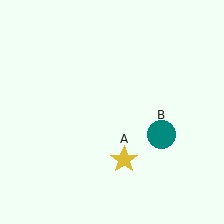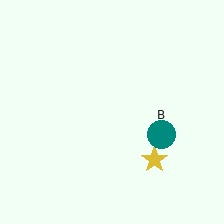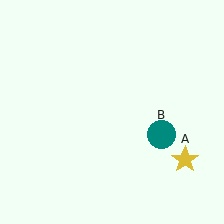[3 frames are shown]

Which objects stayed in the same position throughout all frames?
Teal circle (object B) remained stationary.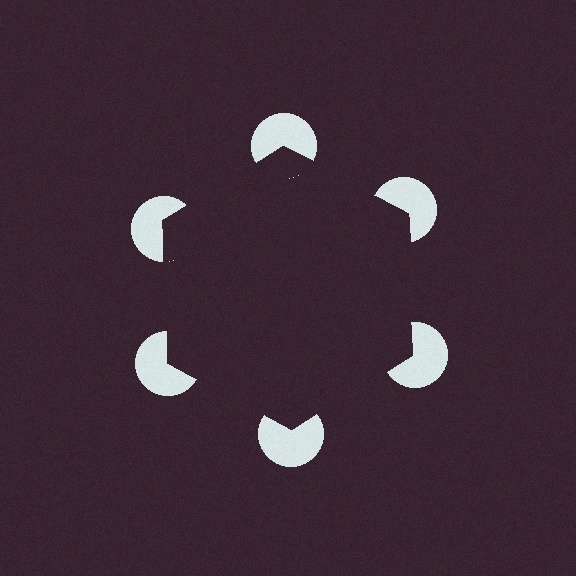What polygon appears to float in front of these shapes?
An illusory hexagon — its edges are inferred from the aligned wedge cuts in the pac-man discs, not physically drawn.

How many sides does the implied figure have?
6 sides.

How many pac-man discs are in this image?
There are 6 — one at each vertex of the illusory hexagon.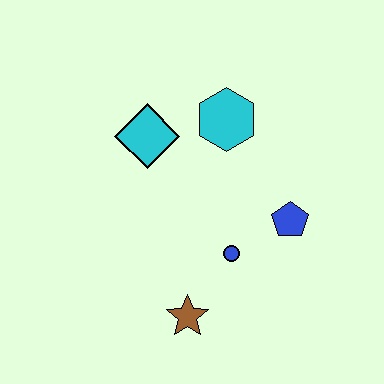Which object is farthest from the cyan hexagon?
The brown star is farthest from the cyan hexagon.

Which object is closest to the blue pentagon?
The blue circle is closest to the blue pentagon.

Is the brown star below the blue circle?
Yes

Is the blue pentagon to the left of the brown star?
No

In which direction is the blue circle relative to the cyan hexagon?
The blue circle is below the cyan hexagon.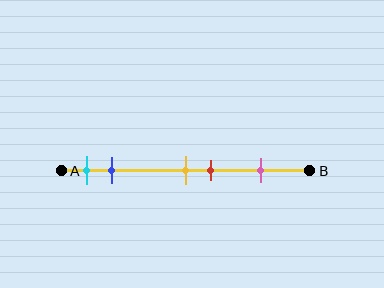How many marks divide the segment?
There are 5 marks dividing the segment.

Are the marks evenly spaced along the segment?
No, the marks are not evenly spaced.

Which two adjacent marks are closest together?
The yellow and red marks are the closest adjacent pair.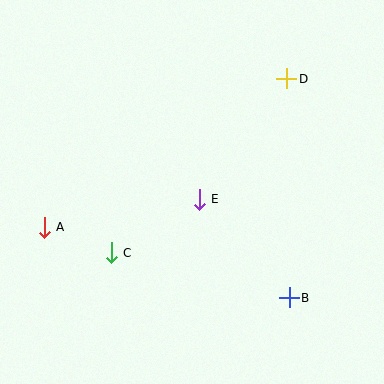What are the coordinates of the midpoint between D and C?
The midpoint between D and C is at (199, 166).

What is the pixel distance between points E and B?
The distance between E and B is 133 pixels.